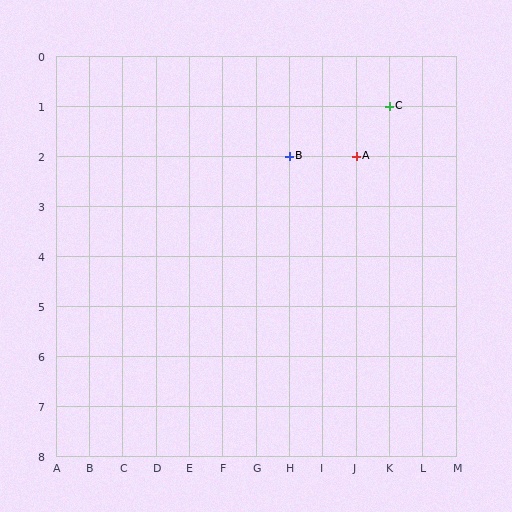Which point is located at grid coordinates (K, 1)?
Point C is at (K, 1).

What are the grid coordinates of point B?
Point B is at grid coordinates (H, 2).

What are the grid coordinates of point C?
Point C is at grid coordinates (K, 1).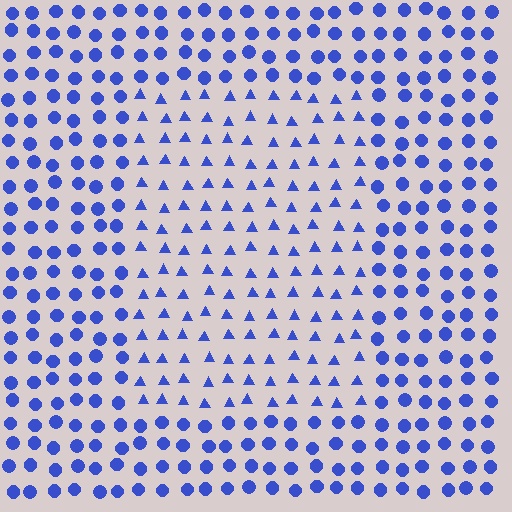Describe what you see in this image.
The image is filled with small blue elements arranged in a uniform grid. A rectangle-shaped region contains triangles, while the surrounding area contains circles. The boundary is defined purely by the change in element shape.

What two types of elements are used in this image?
The image uses triangles inside the rectangle region and circles outside it.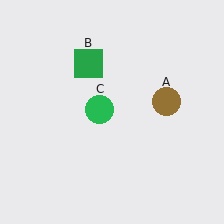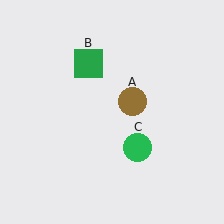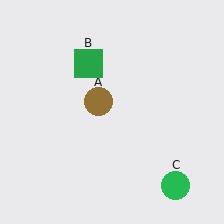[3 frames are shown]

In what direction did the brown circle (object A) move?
The brown circle (object A) moved left.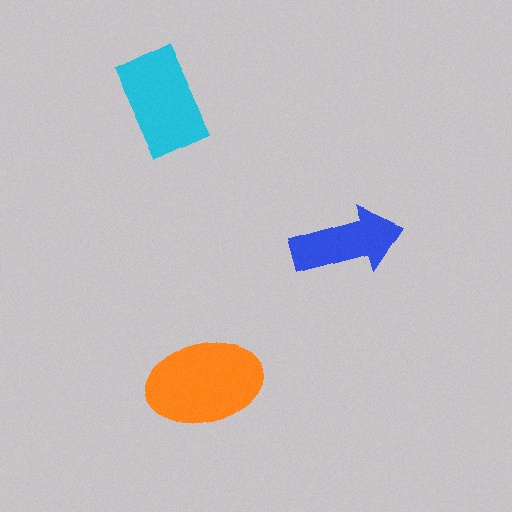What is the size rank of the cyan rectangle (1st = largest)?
2nd.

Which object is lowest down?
The orange ellipse is bottommost.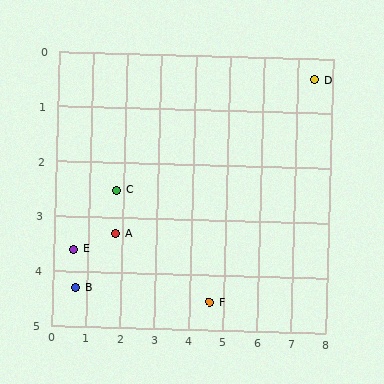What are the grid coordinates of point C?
Point C is at approximately (1.8, 2.5).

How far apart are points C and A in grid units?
Points C and A are about 0.8 grid units apart.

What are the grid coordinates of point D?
Point D is at approximately (7.5, 0.4).